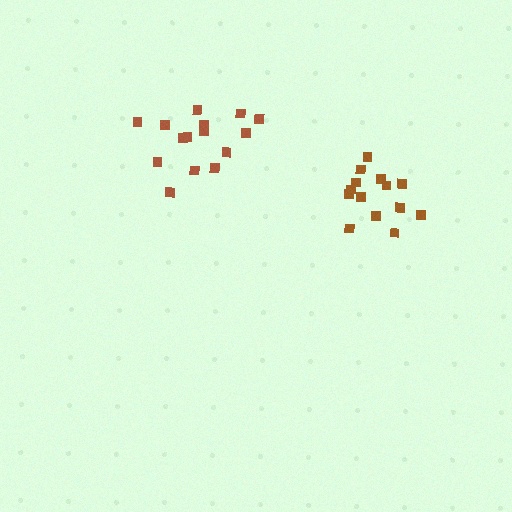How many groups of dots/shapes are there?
There are 2 groups.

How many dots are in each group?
Group 1: 15 dots, Group 2: 14 dots (29 total).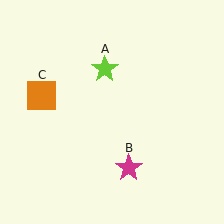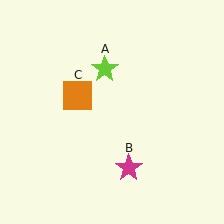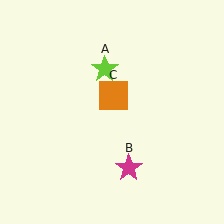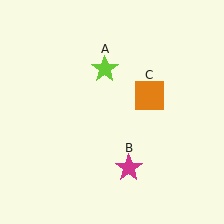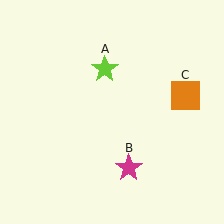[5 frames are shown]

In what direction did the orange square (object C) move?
The orange square (object C) moved right.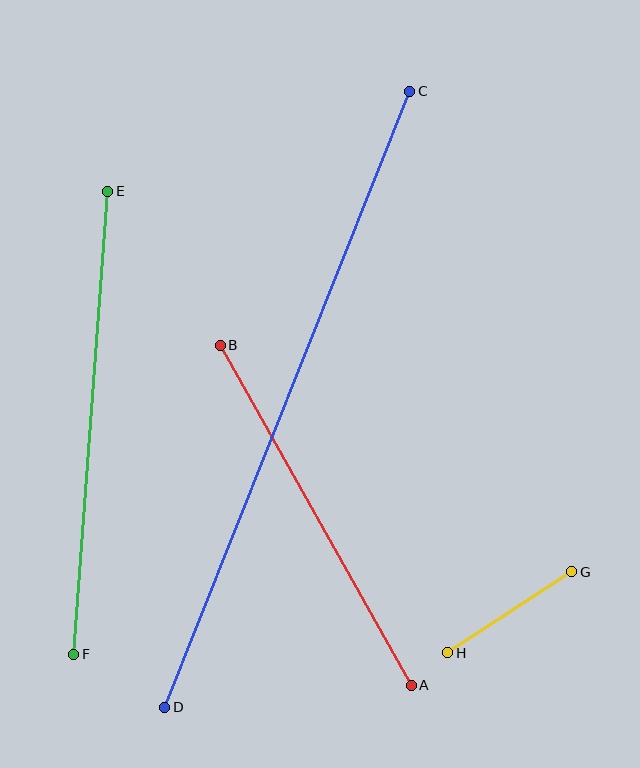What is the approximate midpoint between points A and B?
The midpoint is at approximately (316, 515) pixels.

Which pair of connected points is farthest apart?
Points C and D are farthest apart.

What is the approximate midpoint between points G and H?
The midpoint is at approximately (510, 612) pixels.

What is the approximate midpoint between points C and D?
The midpoint is at approximately (287, 399) pixels.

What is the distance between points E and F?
The distance is approximately 465 pixels.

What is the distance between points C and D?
The distance is approximately 663 pixels.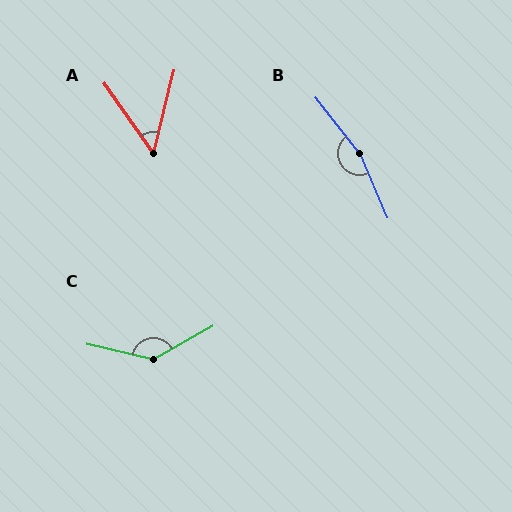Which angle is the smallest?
A, at approximately 49 degrees.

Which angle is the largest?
B, at approximately 165 degrees.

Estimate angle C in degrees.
Approximately 137 degrees.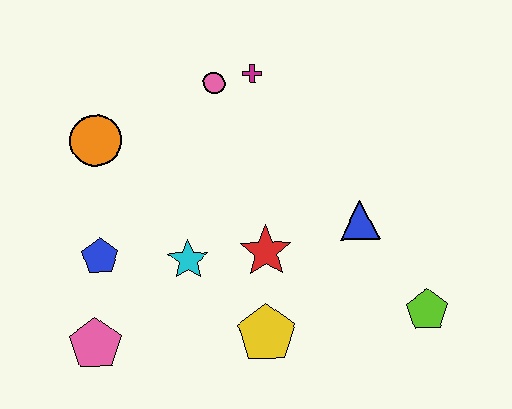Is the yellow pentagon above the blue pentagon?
No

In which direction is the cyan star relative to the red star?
The cyan star is to the left of the red star.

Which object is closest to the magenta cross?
The pink circle is closest to the magenta cross.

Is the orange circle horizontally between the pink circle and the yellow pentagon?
No